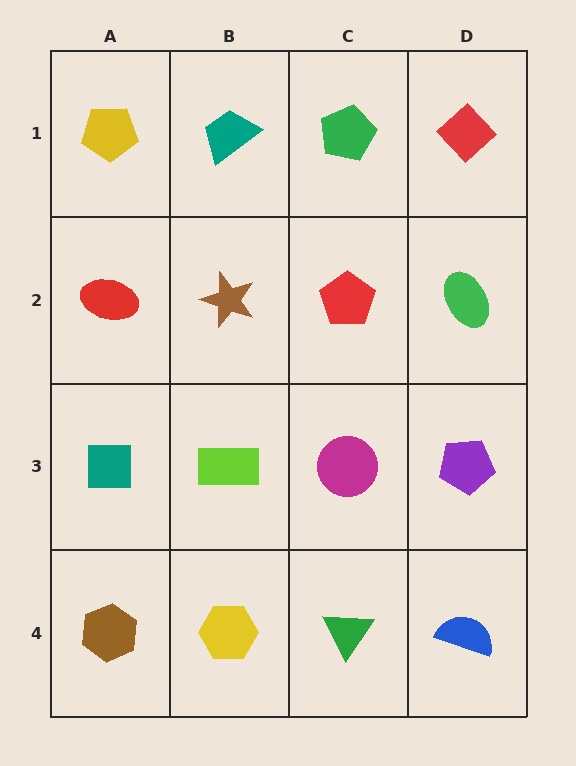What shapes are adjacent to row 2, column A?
A yellow pentagon (row 1, column A), a teal square (row 3, column A), a brown star (row 2, column B).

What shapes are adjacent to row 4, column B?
A lime rectangle (row 3, column B), a brown hexagon (row 4, column A), a green triangle (row 4, column C).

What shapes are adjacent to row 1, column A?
A red ellipse (row 2, column A), a teal trapezoid (row 1, column B).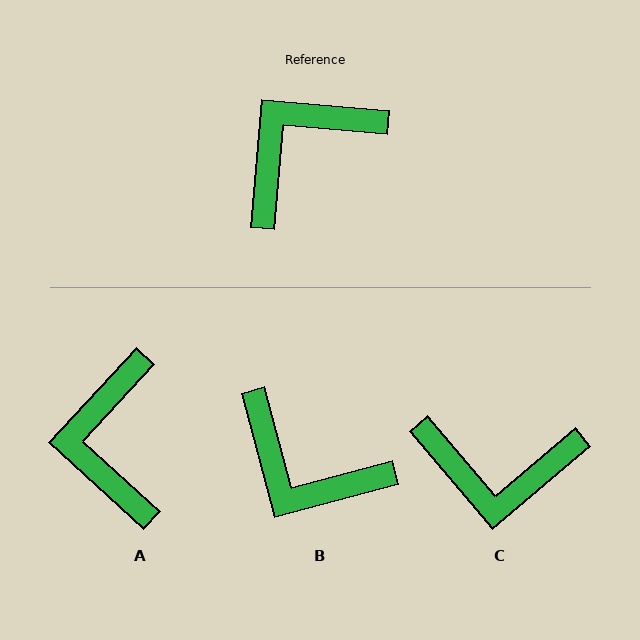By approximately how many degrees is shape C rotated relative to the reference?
Approximately 135 degrees counter-clockwise.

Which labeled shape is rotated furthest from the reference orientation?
C, about 135 degrees away.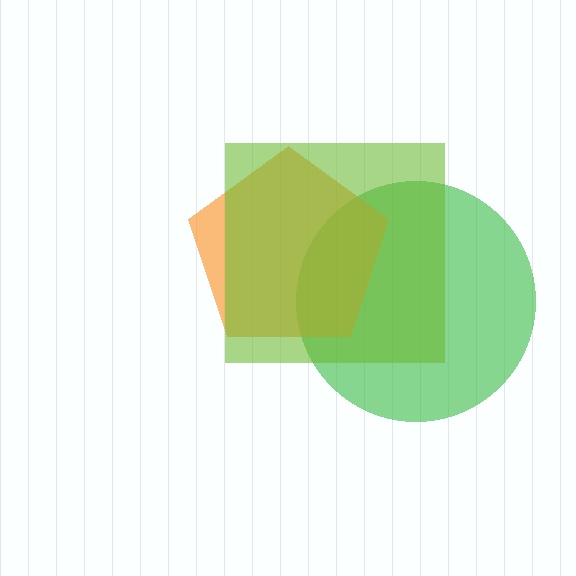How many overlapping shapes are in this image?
There are 3 overlapping shapes in the image.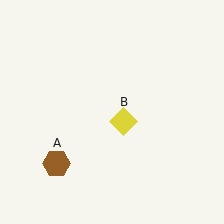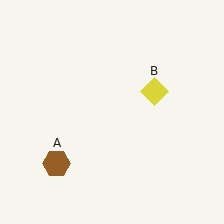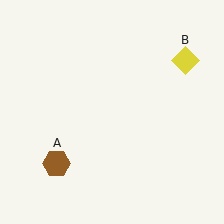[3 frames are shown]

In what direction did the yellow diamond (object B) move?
The yellow diamond (object B) moved up and to the right.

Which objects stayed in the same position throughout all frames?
Brown hexagon (object A) remained stationary.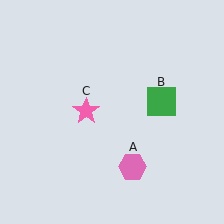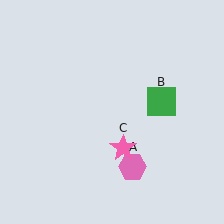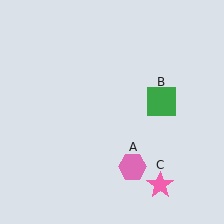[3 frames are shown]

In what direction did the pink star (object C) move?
The pink star (object C) moved down and to the right.